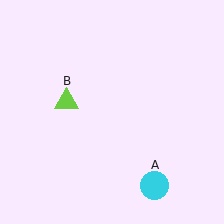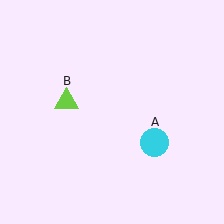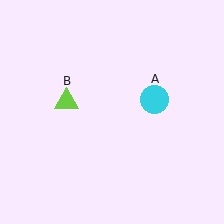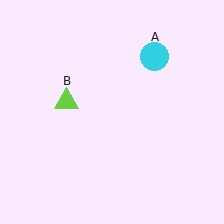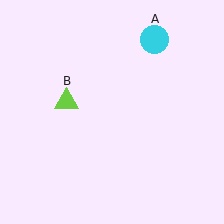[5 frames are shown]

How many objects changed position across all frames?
1 object changed position: cyan circle (object A).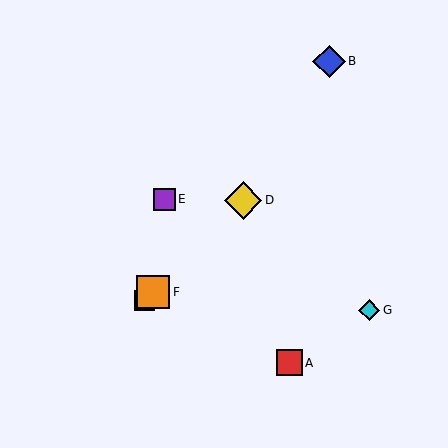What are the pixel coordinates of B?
Object B is at (329, 61).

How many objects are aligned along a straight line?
3 objects (C, D, F) are aligned along a straight line.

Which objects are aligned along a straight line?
Objects C, D, F are aligned along a straight line.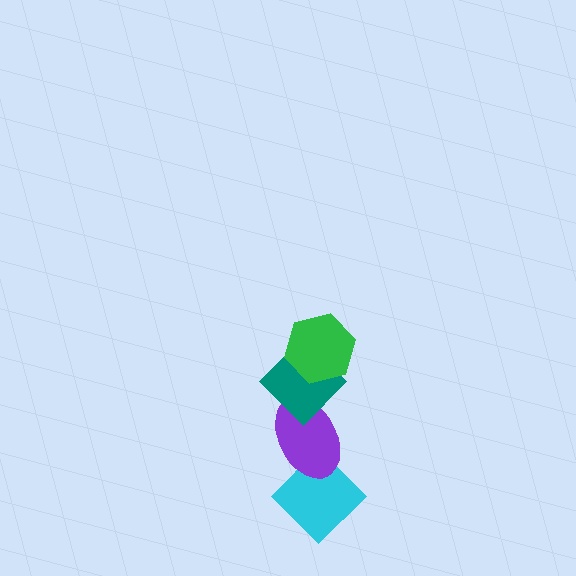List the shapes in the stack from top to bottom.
From top to bottom: the green hexagon, the teal diamond, the purple ellipse, the cyan diamond.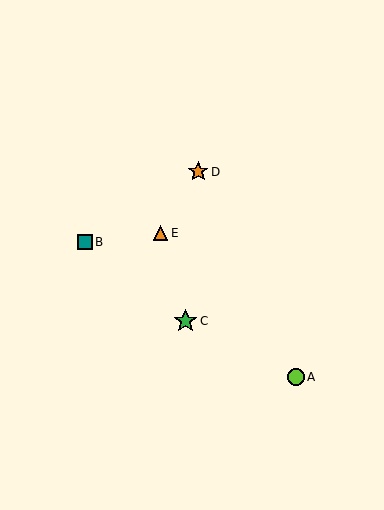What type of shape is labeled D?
Shape D is an orange star.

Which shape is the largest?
The green star (labeled C) is the largest.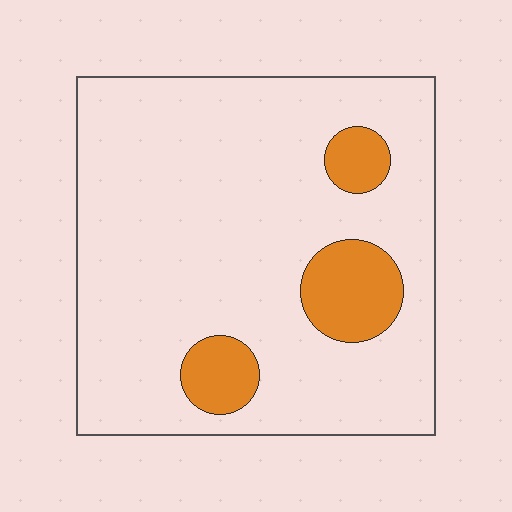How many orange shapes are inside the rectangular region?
3.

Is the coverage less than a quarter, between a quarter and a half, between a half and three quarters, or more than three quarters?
Less than a quarter.